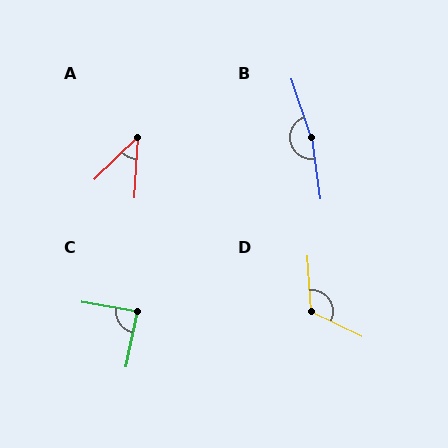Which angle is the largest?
B, at approximately 169 degrees.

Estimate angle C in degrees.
Approximately 88 degrees.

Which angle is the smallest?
A, at approximately 42 degrees.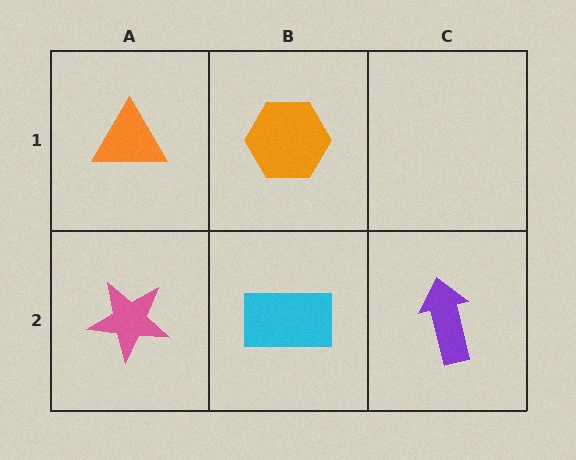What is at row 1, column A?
An orange triangle.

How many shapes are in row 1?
2 shapes.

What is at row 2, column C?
A purple arrow.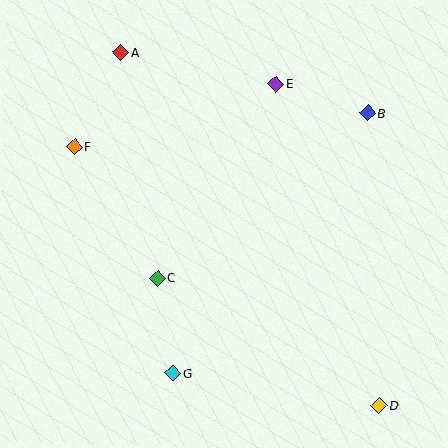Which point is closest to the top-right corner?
Point B is closest to the top-right corner.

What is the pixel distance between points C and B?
The distance between C and B is 267 pixels.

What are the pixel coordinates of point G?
Point G is at (173, 373).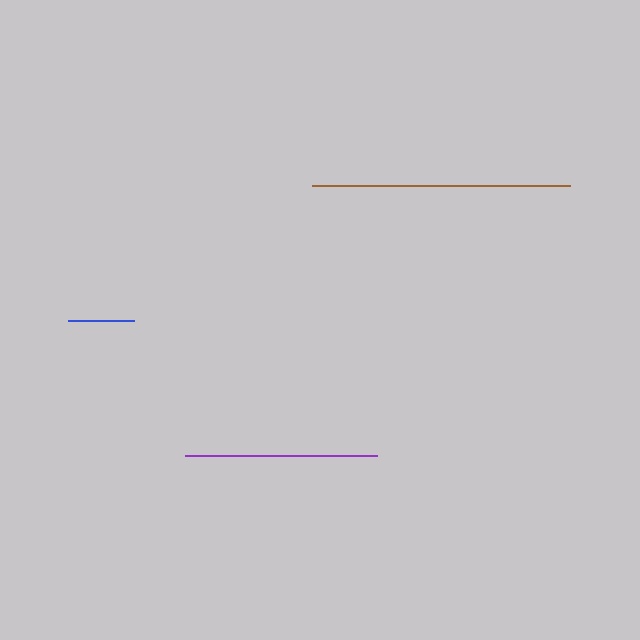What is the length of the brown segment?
The brown segment is approximately 258 pixels long.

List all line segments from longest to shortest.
From longest to shortest: brown, purple, blue.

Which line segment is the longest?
The brown line is the longest at approximately 258 pixels.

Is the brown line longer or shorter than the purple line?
The brown line is longer than the purple line.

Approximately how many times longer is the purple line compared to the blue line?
The purple line is approximately 2.9 times the length of the blue line.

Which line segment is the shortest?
The blue line is the shortest at approximately 66 pixels.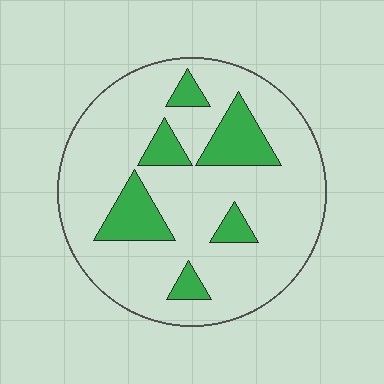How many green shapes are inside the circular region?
6.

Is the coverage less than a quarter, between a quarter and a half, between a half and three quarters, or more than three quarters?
Less than a quarter.